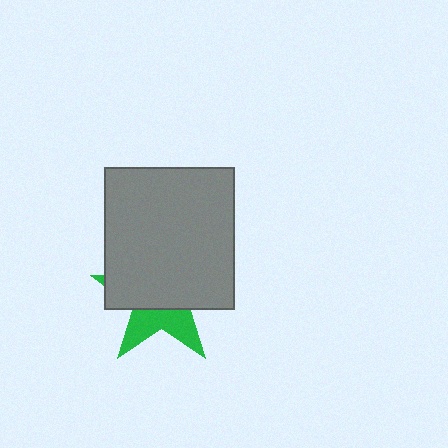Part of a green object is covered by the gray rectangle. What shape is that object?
It is a star.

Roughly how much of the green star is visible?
A small part of it is visible (roughly 36%).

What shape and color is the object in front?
The object in front is a gray rectangle.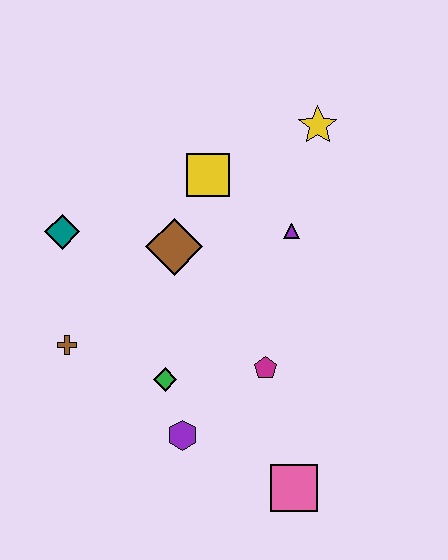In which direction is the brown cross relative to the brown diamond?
The brown cross is to the left of the brown diamond.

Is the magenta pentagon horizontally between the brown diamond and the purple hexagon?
No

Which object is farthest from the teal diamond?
The pink square is farthest from the teal diamond.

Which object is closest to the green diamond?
The purple hexagon is closest to the green diamond.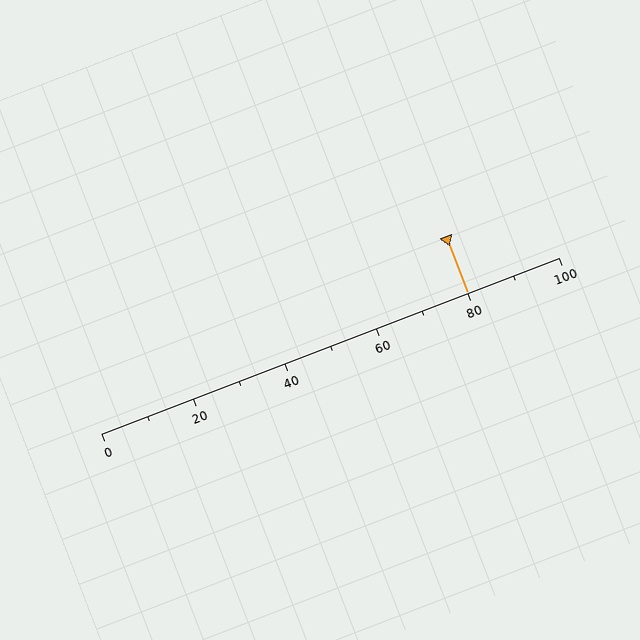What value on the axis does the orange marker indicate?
The marker indicates approximately 80.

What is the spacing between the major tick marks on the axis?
The major ticks are spaced 20 apart.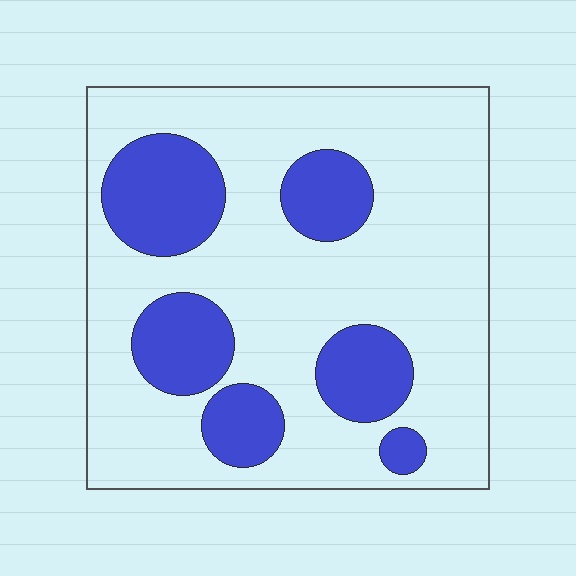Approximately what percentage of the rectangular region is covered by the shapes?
Approximately 25%.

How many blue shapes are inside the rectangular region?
6.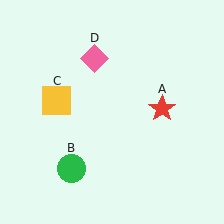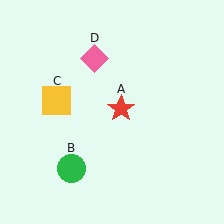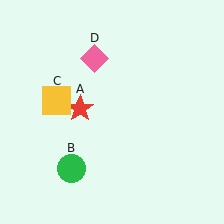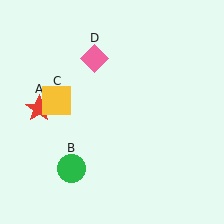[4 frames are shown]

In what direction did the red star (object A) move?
The red star (object A) moved left.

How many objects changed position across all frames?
1 object changed position: red star (object A).